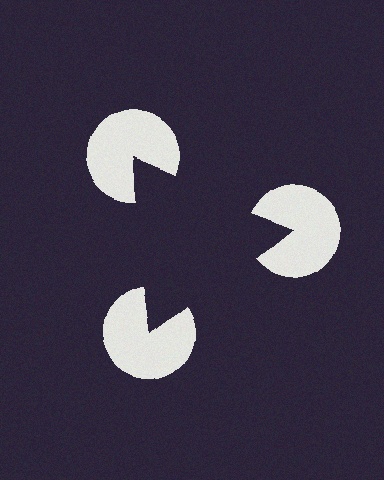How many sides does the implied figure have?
3 sides.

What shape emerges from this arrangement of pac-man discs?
An illusory triangle — its edges are inferred from the aligned wedge cuts in the pac-man discs, not physically drawn.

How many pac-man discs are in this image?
There are 3 — one at each vertex of the illusory triangle.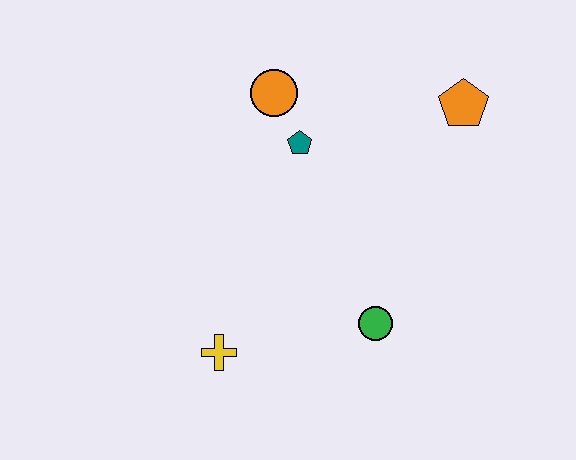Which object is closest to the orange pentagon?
The teal pentagon is closest to the orange pentagon.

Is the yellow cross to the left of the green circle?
Yes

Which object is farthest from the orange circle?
The yellow cross is farthest from the orange circle.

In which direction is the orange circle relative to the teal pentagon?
The orange circle is above the teal pentagon.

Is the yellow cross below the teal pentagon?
Yes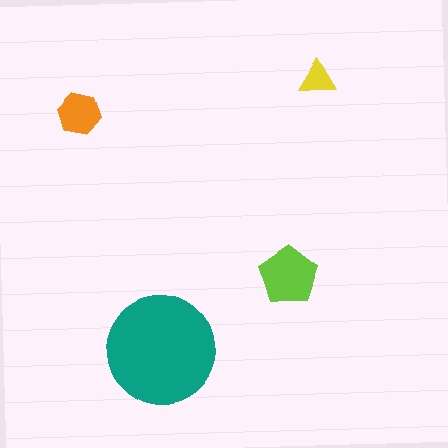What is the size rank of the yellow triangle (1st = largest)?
4th.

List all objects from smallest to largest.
The yellow triangle, the orange hexagon, the lime pentagon, the teal circle.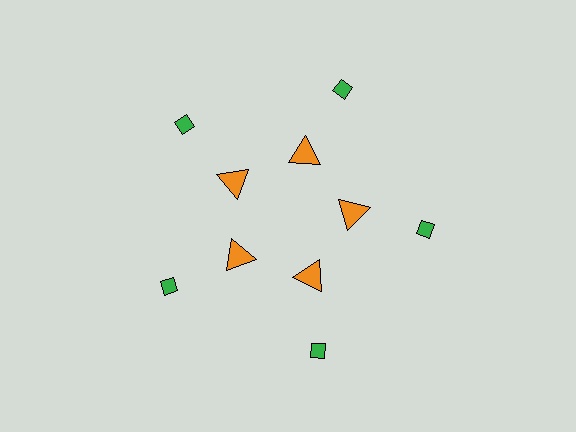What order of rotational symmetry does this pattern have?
This pattern has 5-fold rotational symmetry.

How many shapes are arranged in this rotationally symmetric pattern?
There are 10 shapes, arranged in 5 groups of 2.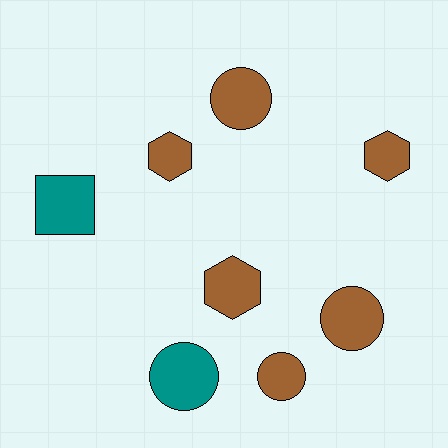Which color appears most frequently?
Brown, with 6 objects.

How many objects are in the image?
There are 8 objects.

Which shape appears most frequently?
Circle, with 4 objects.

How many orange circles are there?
There are no orange circles.